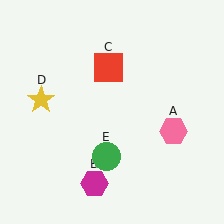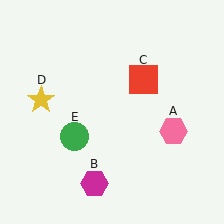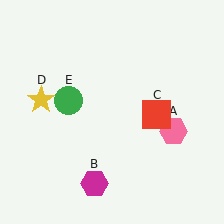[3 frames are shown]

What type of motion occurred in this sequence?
The red square (object C), green circle (object E) rotated clockwise around the center of the scene.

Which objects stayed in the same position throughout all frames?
Pink hexagon (object A) and magenta hexagon (object B) and yellow star (object D) remained stationary.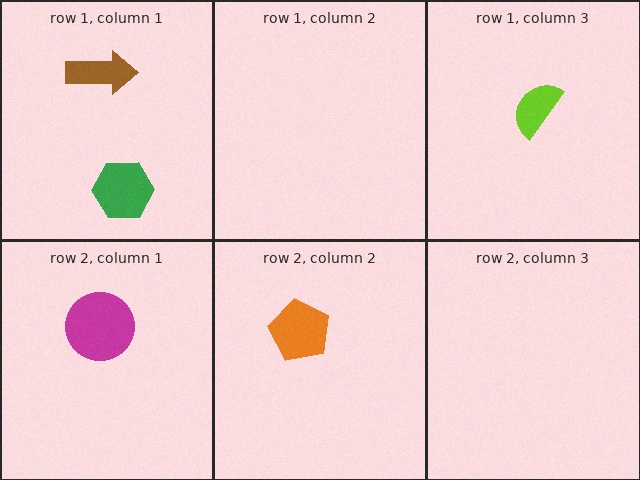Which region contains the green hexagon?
The row 1, column 1 region.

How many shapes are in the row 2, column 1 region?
1.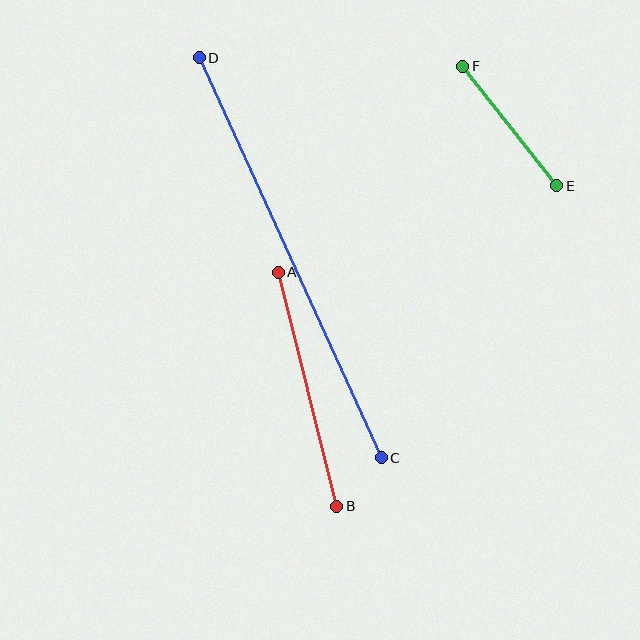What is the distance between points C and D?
The distance is approximately 439 pixels.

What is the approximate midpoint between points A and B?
The midpoint is at approximately (308, 389) pixels.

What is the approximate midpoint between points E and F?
The midpoint is at approximately (510, 126) pixels.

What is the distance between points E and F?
The distance is approximately 152 pixels.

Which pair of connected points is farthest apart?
Points C and D are farthest apart.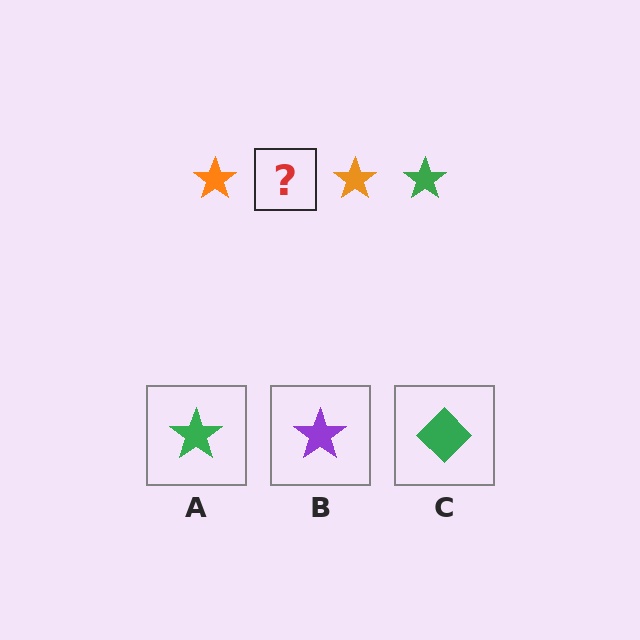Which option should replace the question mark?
Option A.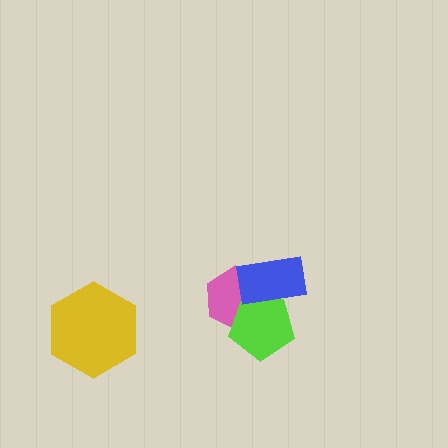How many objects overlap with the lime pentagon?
2 objects overlap with the lime pentagon.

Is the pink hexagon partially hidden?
Yes, it is partially covered by another shape.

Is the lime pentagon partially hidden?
Yes, it is partially covered by another shape.